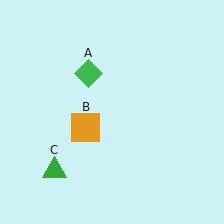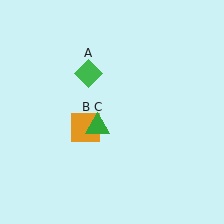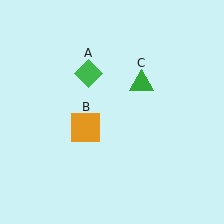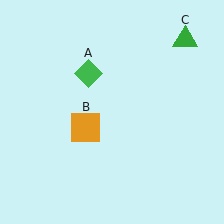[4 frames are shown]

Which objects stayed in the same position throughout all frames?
Green diamond (object A) and orange square (object B) remained stationary.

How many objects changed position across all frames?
1 object changed position: green triangle (object C).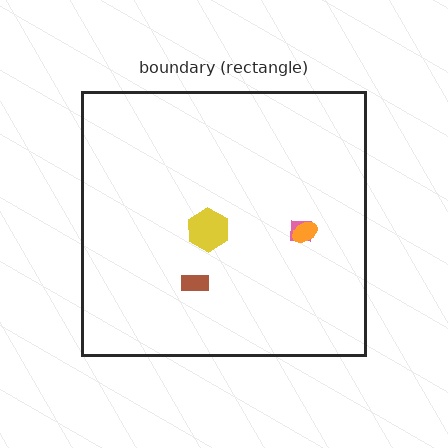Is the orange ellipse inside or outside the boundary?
Inside.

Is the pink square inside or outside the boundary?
Inside.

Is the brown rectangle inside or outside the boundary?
Inside.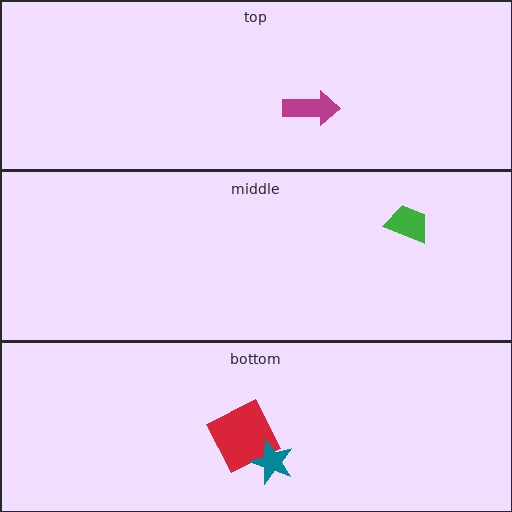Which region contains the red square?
The bottom region.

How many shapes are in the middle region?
1.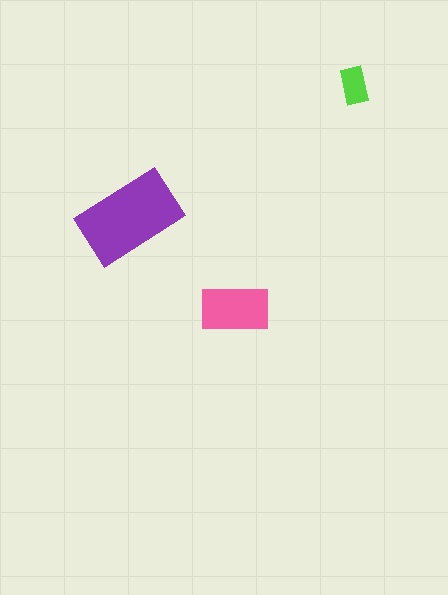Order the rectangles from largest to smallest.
the purple one, the pink one, the lime one.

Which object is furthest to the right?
The lime rectangle is rightmost.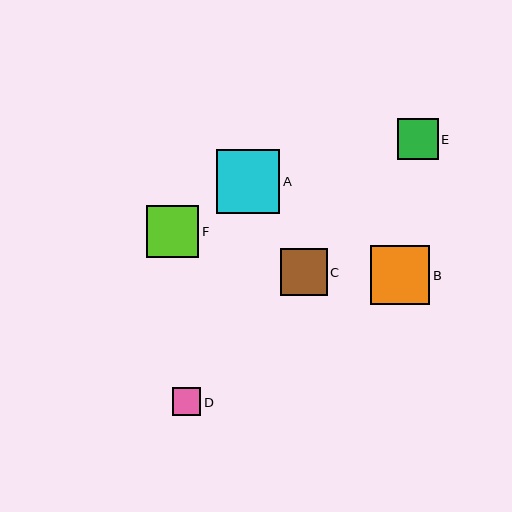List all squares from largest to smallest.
From largest to smallest: A, B, F, C, E, D.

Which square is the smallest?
Square D is the smallest with a size of approximately 28 pixels.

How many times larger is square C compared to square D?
Square C is approximately 1.7 times the size of square D.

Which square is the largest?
Square A is the largest with a size of approximately 63 pixels.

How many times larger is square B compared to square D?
Square B is approximately 2.1 times the size of square D.